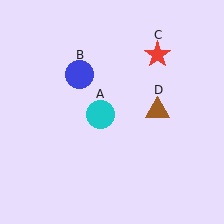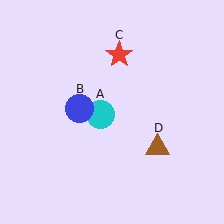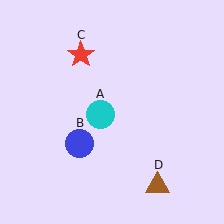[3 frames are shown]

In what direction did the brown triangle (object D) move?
The brown triangle (object D) moved down.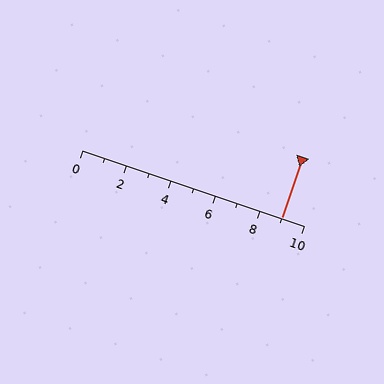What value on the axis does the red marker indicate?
The marker indicates approximately 9.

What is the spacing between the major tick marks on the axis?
The major ticks are spaced 2 apart.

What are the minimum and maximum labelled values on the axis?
The axis runs from 0 to 10.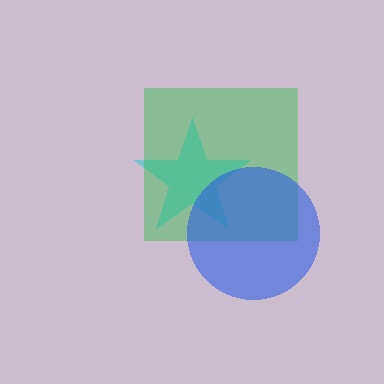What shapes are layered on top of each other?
The layered shapes are: a cyan star, a green square, a blue circle.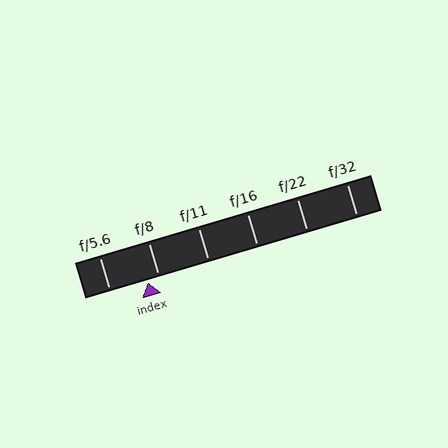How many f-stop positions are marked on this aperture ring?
There are 6 f-stop positions marked.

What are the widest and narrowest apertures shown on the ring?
The widest aperture shown is f/5.6 and the narrowest is f/32.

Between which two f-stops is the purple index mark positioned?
The index mark is between f/5.6 and f/8.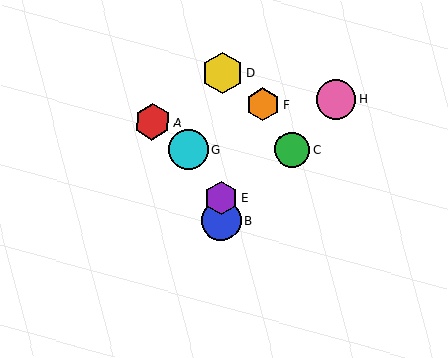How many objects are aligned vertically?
3 objects (B, D, E) are aligned vertically.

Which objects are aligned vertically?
Objects B, D, E are aligned vertically.